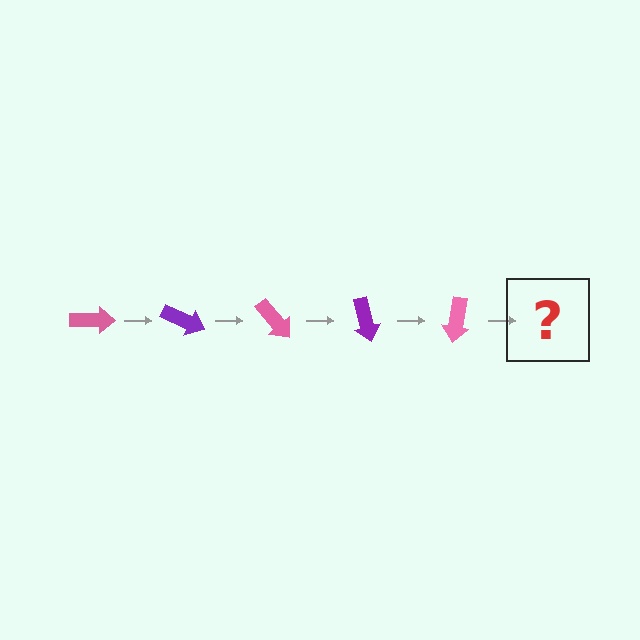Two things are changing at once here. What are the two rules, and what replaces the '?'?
The two rules are that it rotates 25 degrees each step and the color cycles through pink and purple. The '?' should be a purple arrow, rotated 125 degrees from the start.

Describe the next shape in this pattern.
It should be a purple arrow, rotated 125 degrees from the start.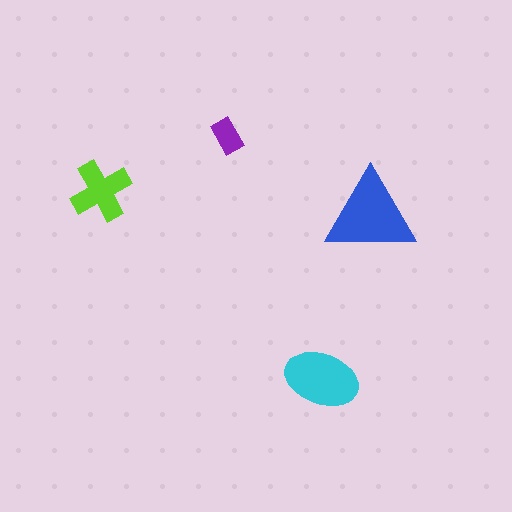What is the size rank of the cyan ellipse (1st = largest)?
2nd.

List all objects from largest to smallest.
The blue triangle, the cyan ellipse, the lime cross, the purple rectangle.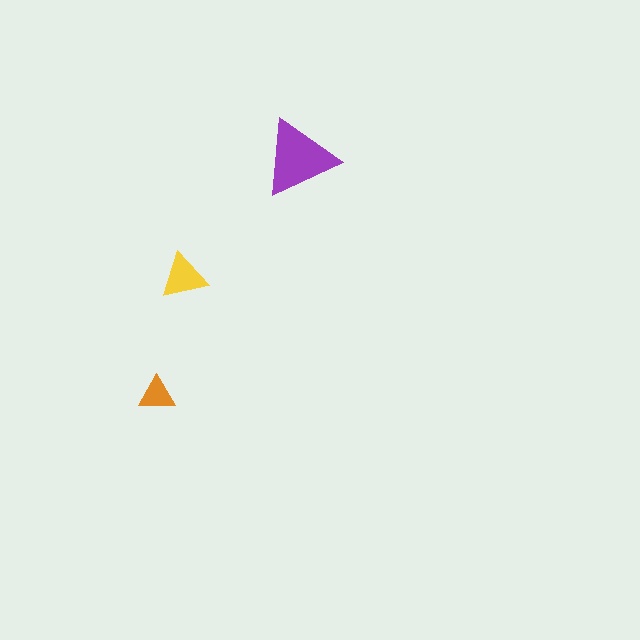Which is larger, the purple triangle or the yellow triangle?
The purple one.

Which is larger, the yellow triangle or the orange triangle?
The yellow one.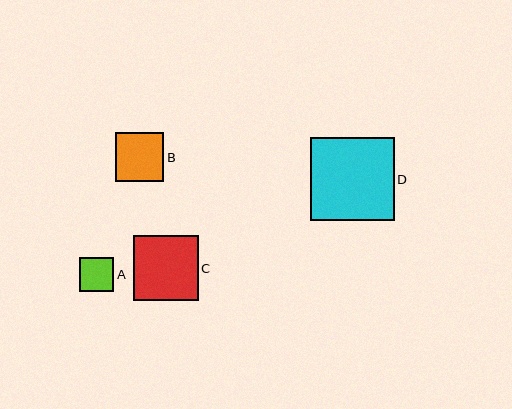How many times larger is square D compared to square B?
Square D is approximately 1.7 times the size of square B.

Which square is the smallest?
Square A is the smallest with a size of approximately 34 pixels.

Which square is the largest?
Square D is the largest with a size of approximately 84 pixels.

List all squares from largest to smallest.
From largest to smallest: D, C, B, A.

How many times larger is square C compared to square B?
Square C is approximately 1.3 times the size of square B.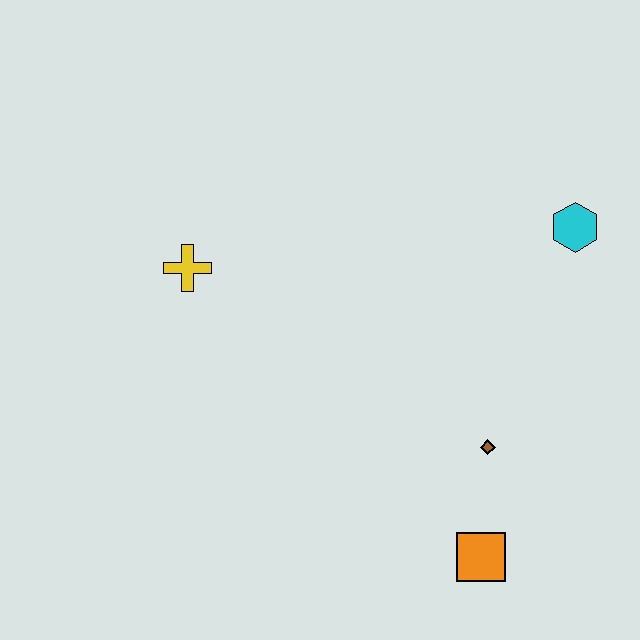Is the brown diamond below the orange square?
No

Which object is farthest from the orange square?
The yellow cross is farthest from the orange square.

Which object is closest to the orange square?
The brown diamond is closest to the orange square.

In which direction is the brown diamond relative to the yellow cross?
The brown diamond is to the right of the yellow cross.